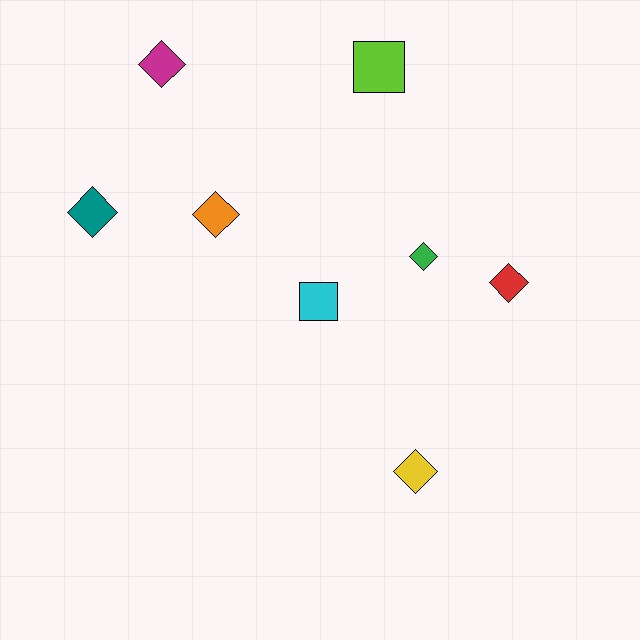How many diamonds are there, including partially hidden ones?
There are 6 diamonds.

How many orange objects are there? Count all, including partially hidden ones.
There is 1 orange object.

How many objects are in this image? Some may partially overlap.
There are 8 objects.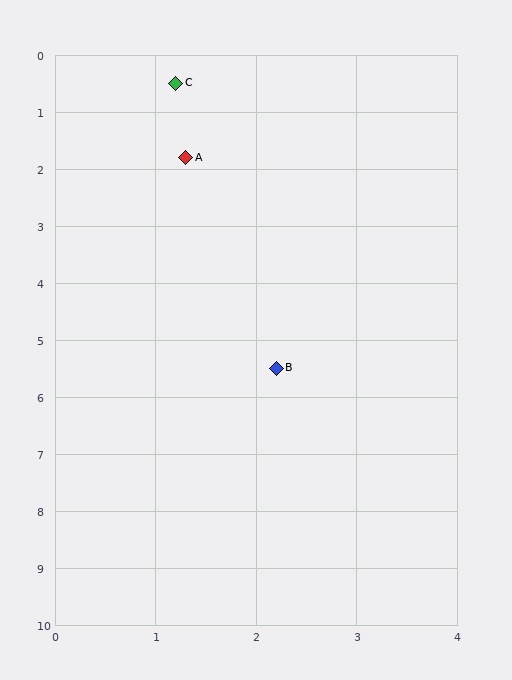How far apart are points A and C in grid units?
Points A and C are about 1.3 grid units apart.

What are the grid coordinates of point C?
Point C is at approximately (1.2, 0.5).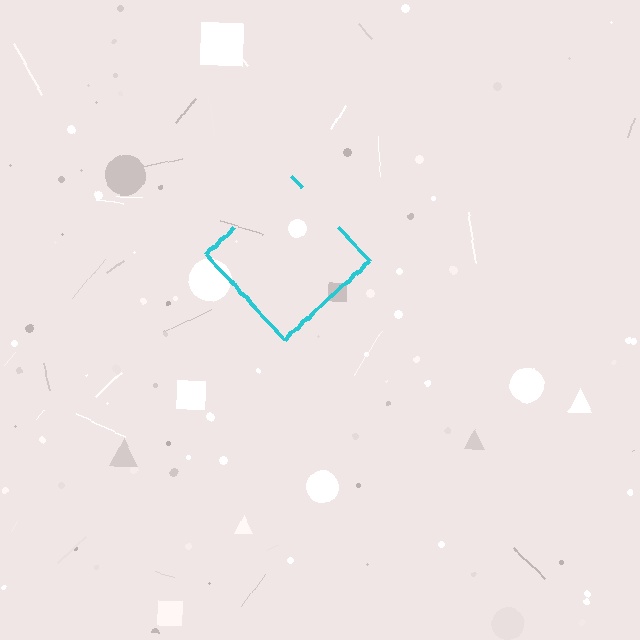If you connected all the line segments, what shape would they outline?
They would outline a diamond.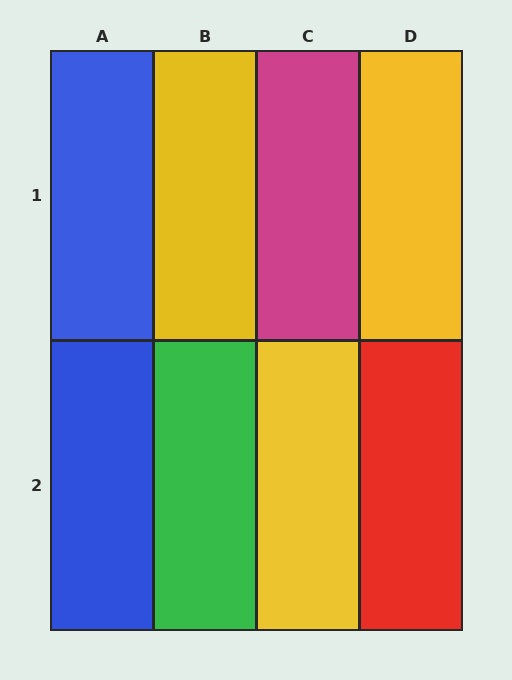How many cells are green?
1 cell is green.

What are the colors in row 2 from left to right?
Blue, green, yellow, red.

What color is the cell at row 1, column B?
Yellow.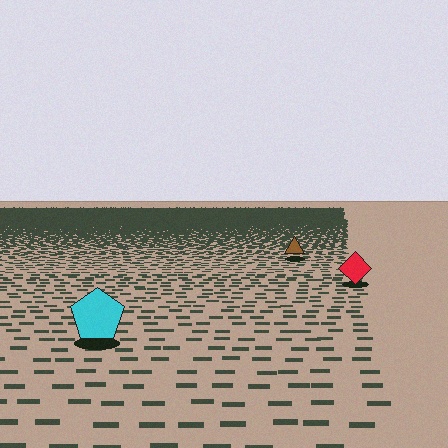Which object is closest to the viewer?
The cyan pentagon is closest. The texture marks near it are larger and more spread out.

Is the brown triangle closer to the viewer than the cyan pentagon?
No. The cyan pentagon is closer — you can tell from the texture gradient: the ground texture is coarser near it.